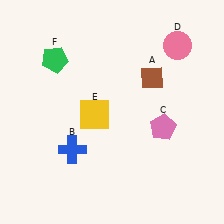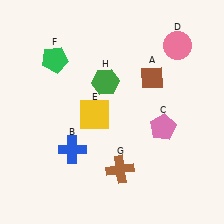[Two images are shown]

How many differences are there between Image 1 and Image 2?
There are 2 differences between the two images.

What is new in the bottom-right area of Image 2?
A brown cross (G) was added in the bottom-right area of Image 2.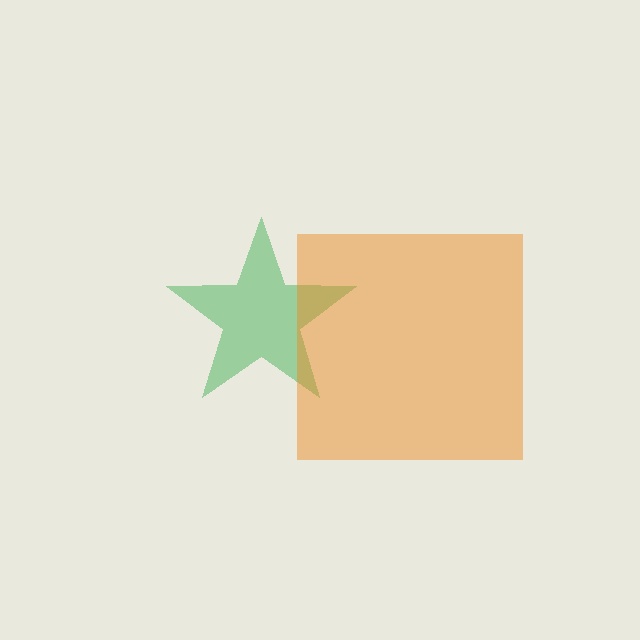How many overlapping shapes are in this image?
There are 2 overlapping shapes in the image.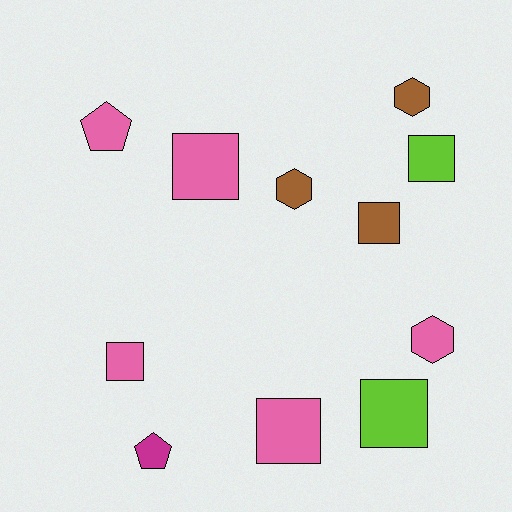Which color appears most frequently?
Pink, with 5 objects.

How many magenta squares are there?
There are no magenta squares.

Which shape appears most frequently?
Square, with 6 objects.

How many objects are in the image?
There are 11 objects.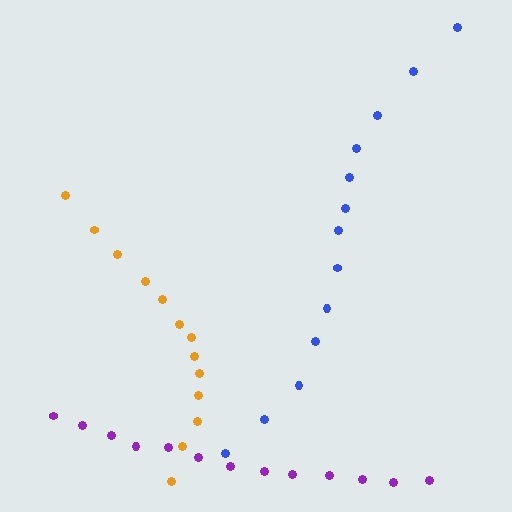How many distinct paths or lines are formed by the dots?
There are 3 distinct paths.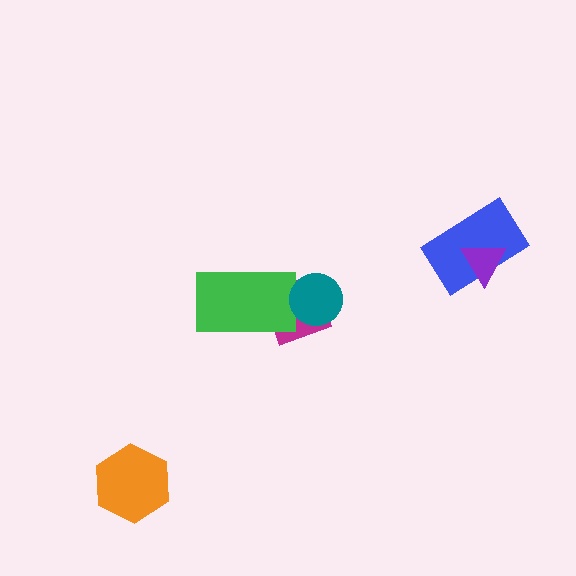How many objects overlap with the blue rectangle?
1 object overlaps with the blue rectangle.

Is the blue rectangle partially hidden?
Yes, it is partially covered by another shape.